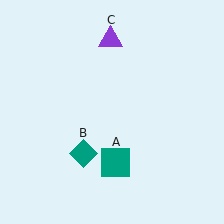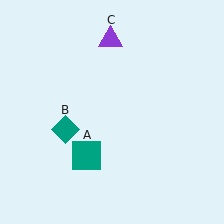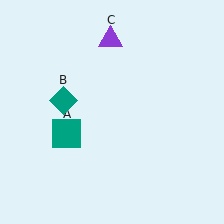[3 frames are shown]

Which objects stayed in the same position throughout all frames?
Purple triangle (object C) remained stationary.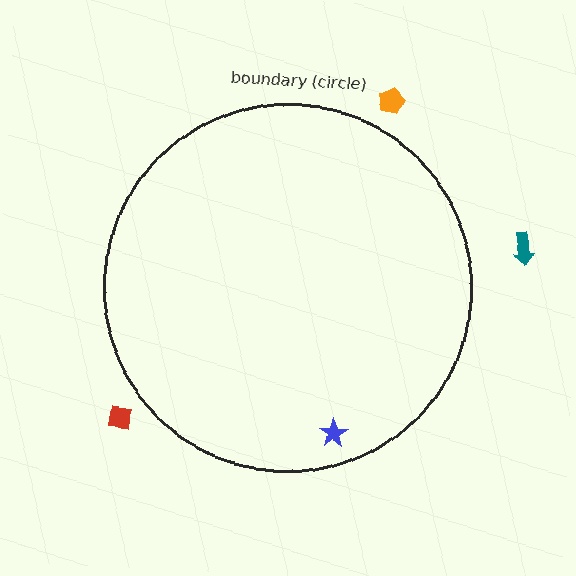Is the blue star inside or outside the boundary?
Inside.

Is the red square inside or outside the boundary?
Outside.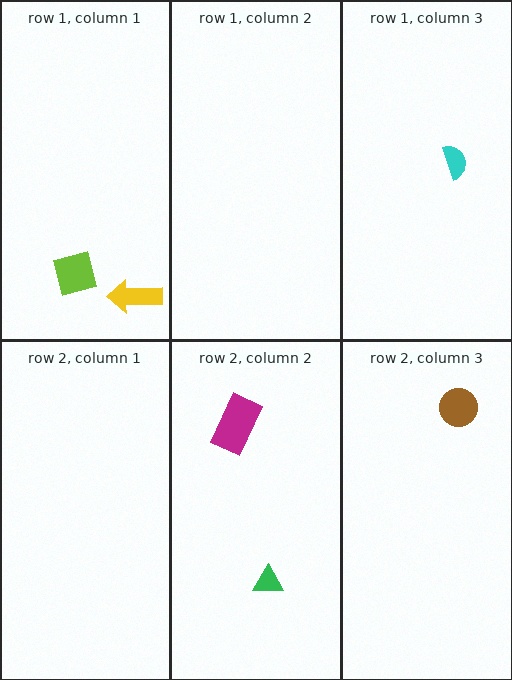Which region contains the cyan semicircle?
The row 1, column 3 region.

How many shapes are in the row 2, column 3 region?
1.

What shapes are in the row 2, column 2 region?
The magenta rectangle, the green triangle.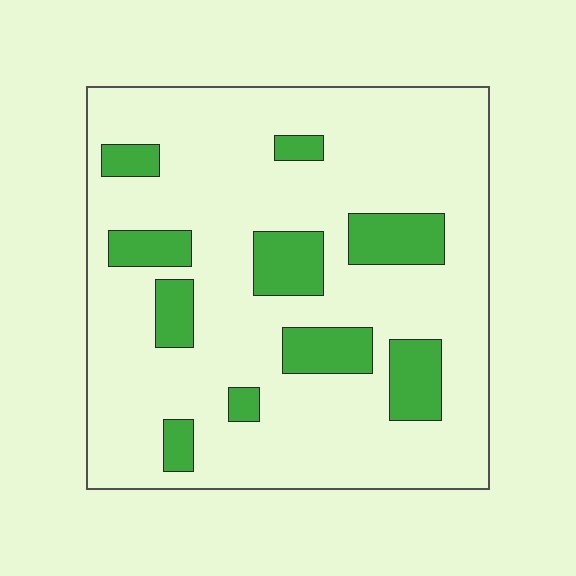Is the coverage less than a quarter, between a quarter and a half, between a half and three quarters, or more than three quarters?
Less than a quarter.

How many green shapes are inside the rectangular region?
10.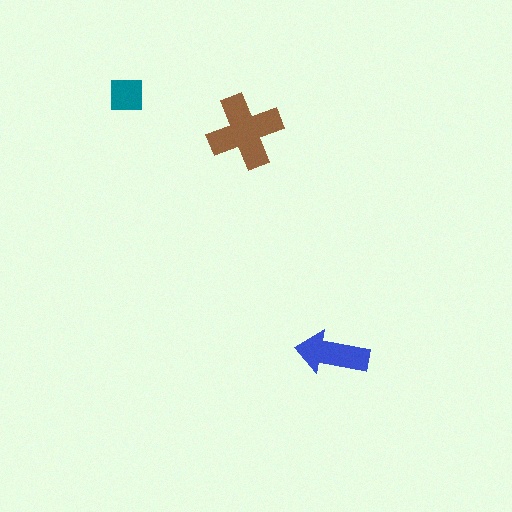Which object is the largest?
The brown cross.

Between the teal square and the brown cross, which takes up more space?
The brown cross.